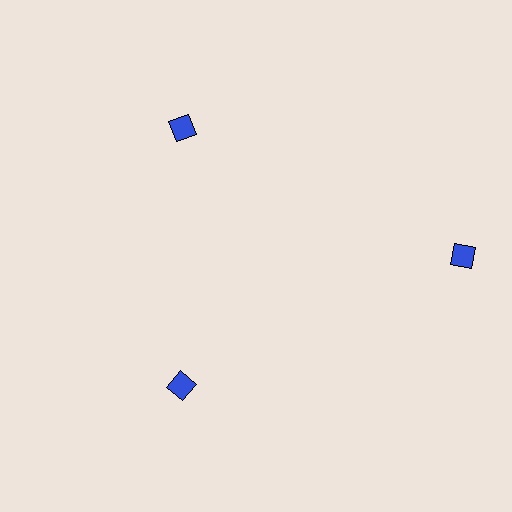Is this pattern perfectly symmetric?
No. The 3 blue diamonds are arranged in a ring, but one element near the 3 o'clock position is pushed outward from the center, breaking the 3-fold rotational symmetry.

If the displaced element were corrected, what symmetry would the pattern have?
It would have 3-fold rotational symmetry — the pattern would map onto itself every 120 degrees.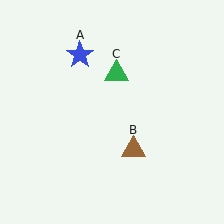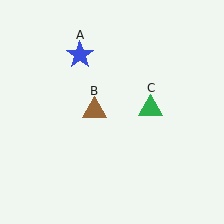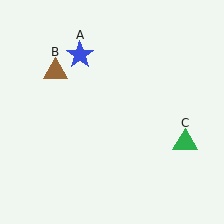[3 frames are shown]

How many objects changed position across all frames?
2 objects changed position: brown triangle (object B), green triangle (object C).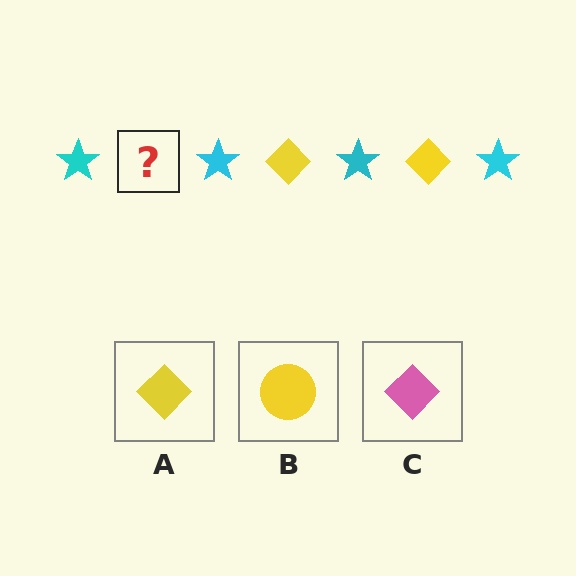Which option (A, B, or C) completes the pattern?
A.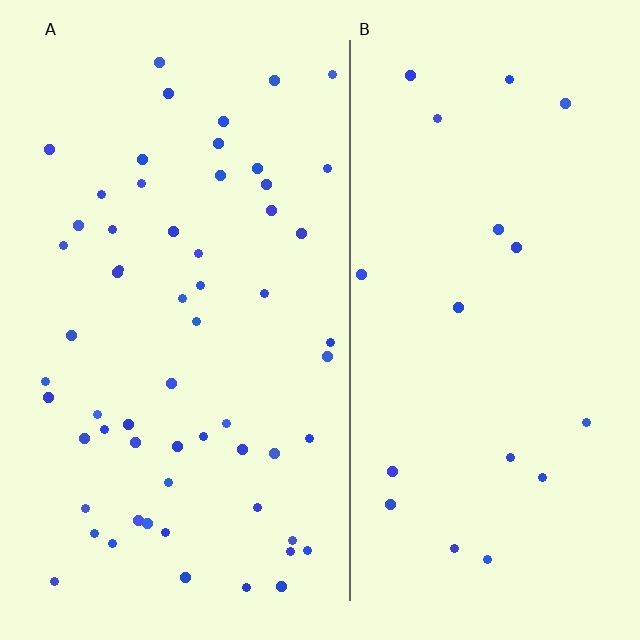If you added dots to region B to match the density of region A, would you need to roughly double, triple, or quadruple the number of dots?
Approximately triple.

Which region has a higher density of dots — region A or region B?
A (the left).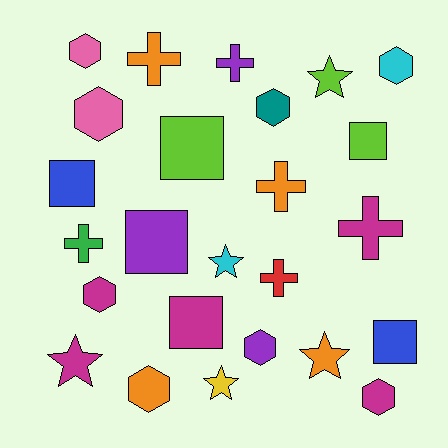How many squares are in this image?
There are 6 squares.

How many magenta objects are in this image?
There are 5 magenta objects.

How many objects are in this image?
There are 25 objects.